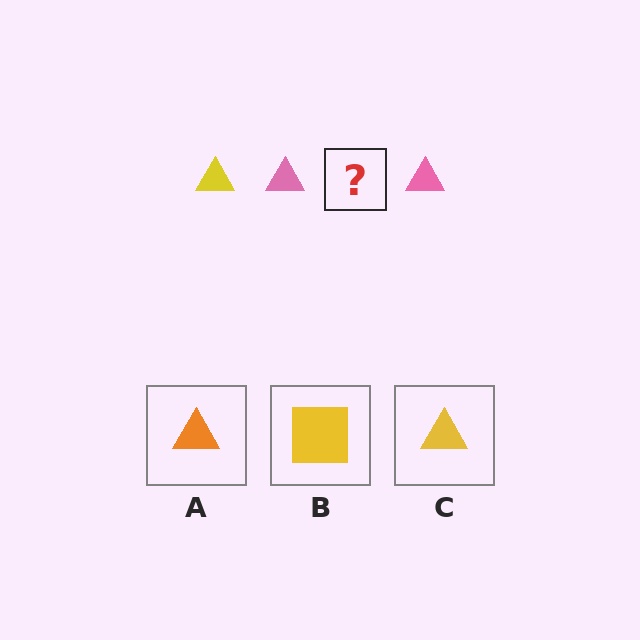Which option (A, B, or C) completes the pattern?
C.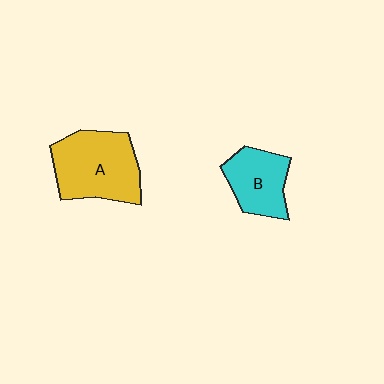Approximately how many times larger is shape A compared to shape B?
Approximately 1.5 times.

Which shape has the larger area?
Shape A (yellow).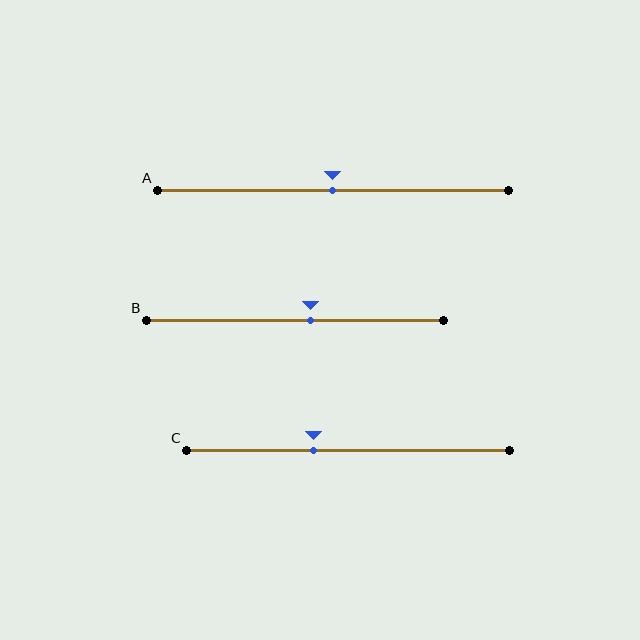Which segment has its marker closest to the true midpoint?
Segment A has its marker closest to the true midpoint.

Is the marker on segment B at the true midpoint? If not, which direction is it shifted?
No, the marker on segment B is shifted to the right by about 5% of the segment length.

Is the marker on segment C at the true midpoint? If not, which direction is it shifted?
No, the marker on segment C is shifted to the left by about 11% of the segment length.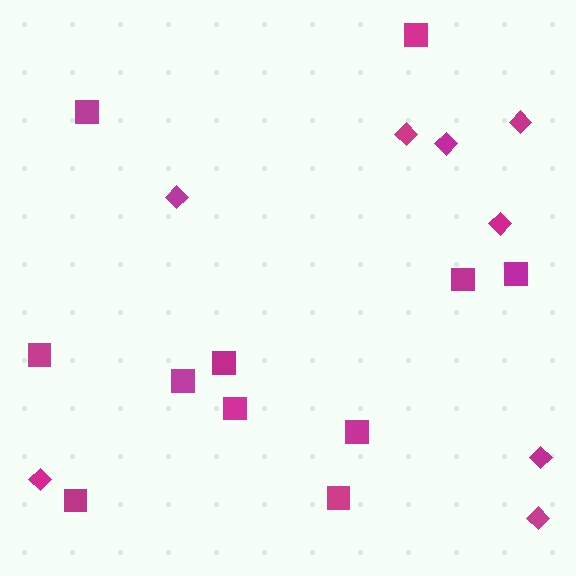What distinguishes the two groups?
There are 2 groups: one group of diamonds (8) and one group of squares (11).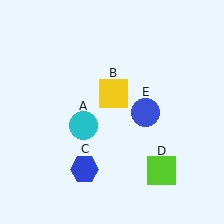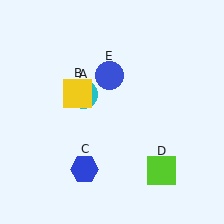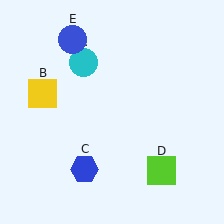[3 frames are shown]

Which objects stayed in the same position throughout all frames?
Blue hexagon (object C) and lime square (object D) remained stationary.